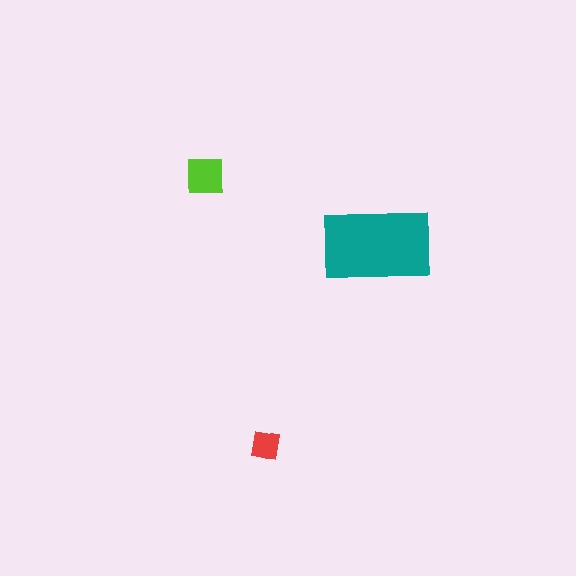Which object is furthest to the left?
The lime square is leftmost.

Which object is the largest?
The teal rectangle.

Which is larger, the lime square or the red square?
The lime square.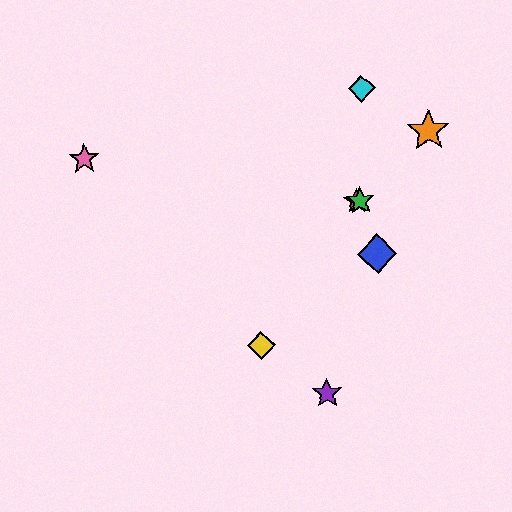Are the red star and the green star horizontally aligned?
Yes, both are at y≈201.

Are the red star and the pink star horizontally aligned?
No, the red star is at y≈201 and the pink star is at y≈159.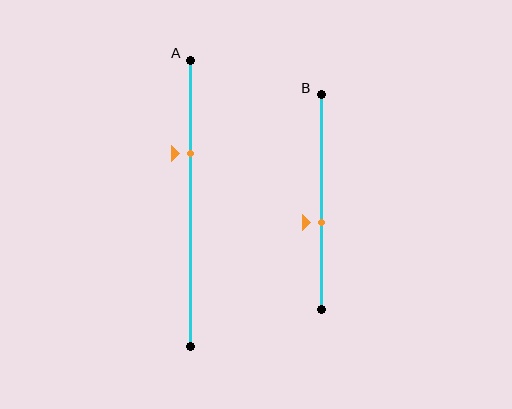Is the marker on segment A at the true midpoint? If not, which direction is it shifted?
No, the marker on segment A is shifted upward by about 18% of the segment length.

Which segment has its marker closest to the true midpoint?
Segment B has its marker closest to the true midpoint.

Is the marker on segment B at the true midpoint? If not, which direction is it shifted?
No, the marker on segment B is shifted downward by about 10% of the segment length.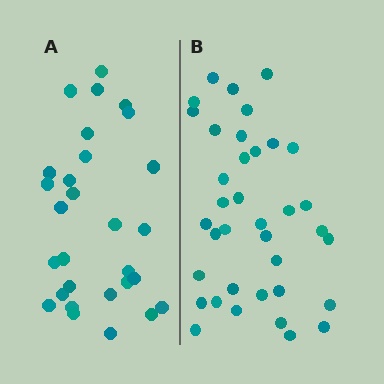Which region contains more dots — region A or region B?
Region B (the right region) has more dots.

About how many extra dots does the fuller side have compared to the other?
Region B has roughly 8 or so more dots than region A.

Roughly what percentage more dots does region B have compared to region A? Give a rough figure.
About 30% more.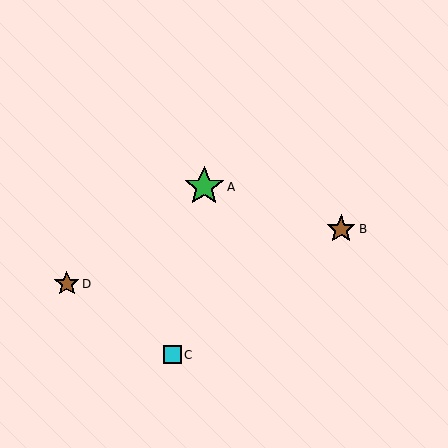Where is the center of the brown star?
The center of the brown star is at (341, 229).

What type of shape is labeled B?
Shape B is a brown star.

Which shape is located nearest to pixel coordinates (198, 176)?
The green star (labeled A) at (204, 187) is nearest to that location.